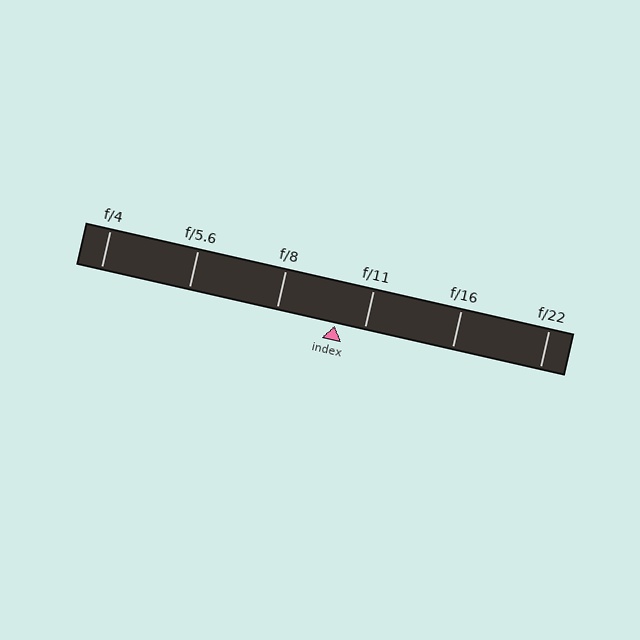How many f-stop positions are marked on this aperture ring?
There are 6 f-stop positions marked.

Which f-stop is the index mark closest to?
The index mark is closest to f/11.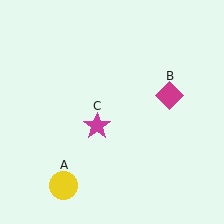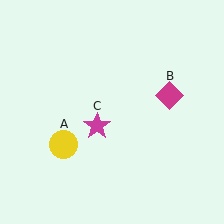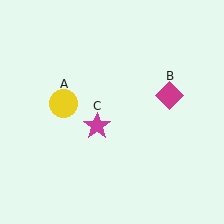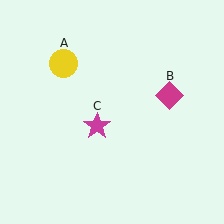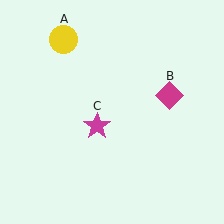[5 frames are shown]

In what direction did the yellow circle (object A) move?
The yellow circle (object A) moved up.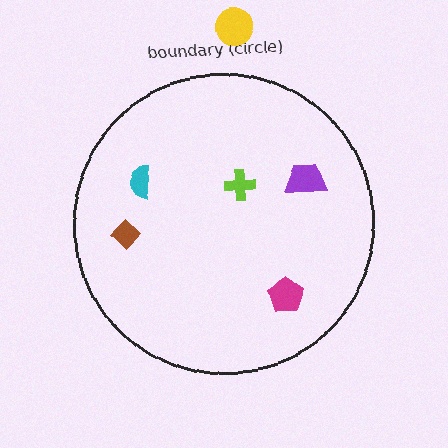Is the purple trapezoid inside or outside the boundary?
Inside.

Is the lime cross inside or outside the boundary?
Inside.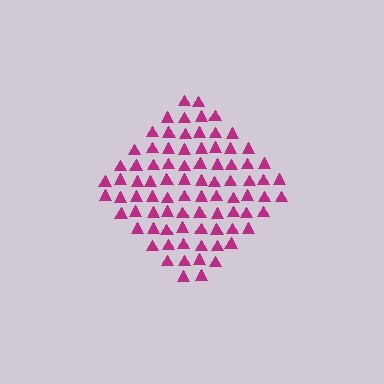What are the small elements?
The small elements are triangles.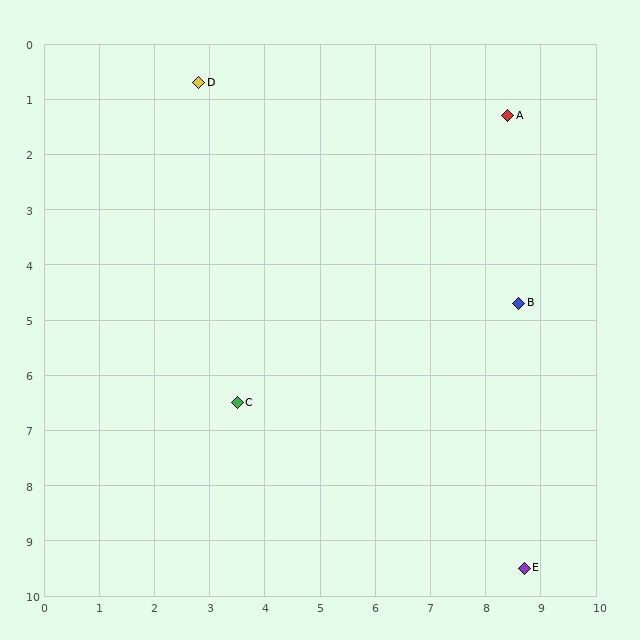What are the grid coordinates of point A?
Point A is at approximately (8.4, 1.3).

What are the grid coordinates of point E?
Point E is at approximately (8.7, 9.5).